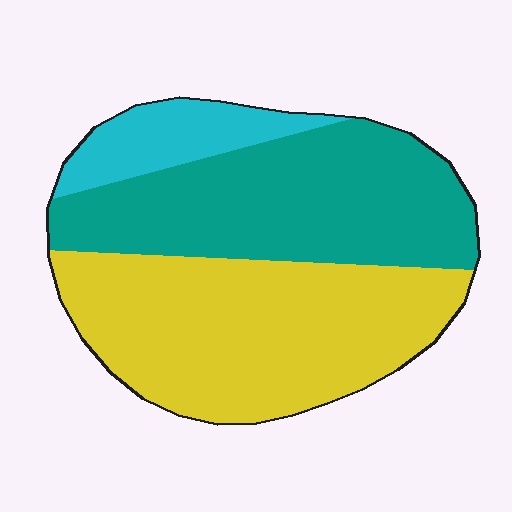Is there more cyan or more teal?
Teal.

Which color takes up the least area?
Cyan, at roughly 10%.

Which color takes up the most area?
Yellow, at roughly 45%.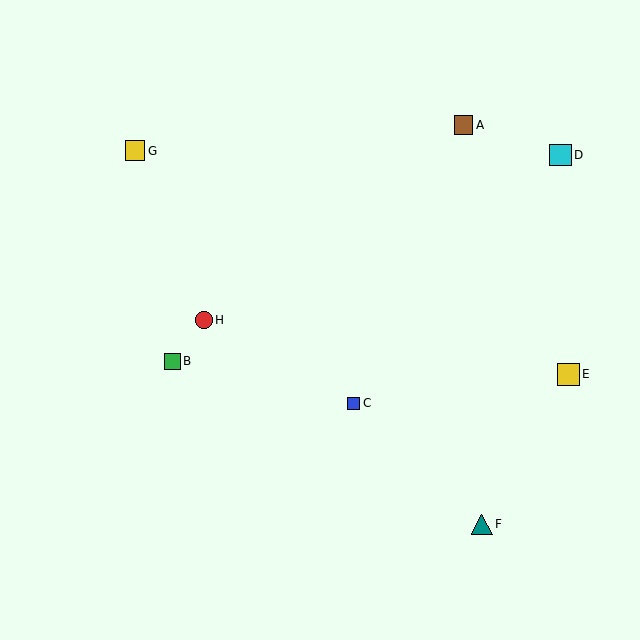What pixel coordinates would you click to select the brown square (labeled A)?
Click at (463, 125) to select the brown square A.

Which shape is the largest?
The yellow square (labeled E) is the largest.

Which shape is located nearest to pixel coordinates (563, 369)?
The yellow square (labeled E) at (568, 374) is nearest to that location.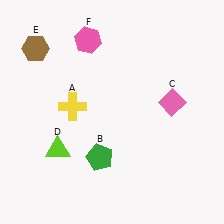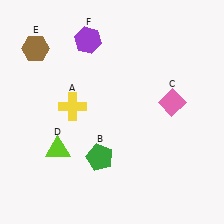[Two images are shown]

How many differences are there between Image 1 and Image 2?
There is 1 difference between the two images.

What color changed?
The hexagon (F) changed from pink in Image 1 to purple in Image 2.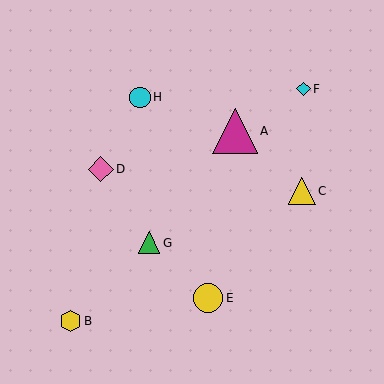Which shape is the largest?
The magenta triangle (labeled A) is the largest.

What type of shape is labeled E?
Shape E is a yellow circle.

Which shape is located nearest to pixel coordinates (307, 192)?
The yellow triangle (labeled C) at (302, 191) is nearest to that location.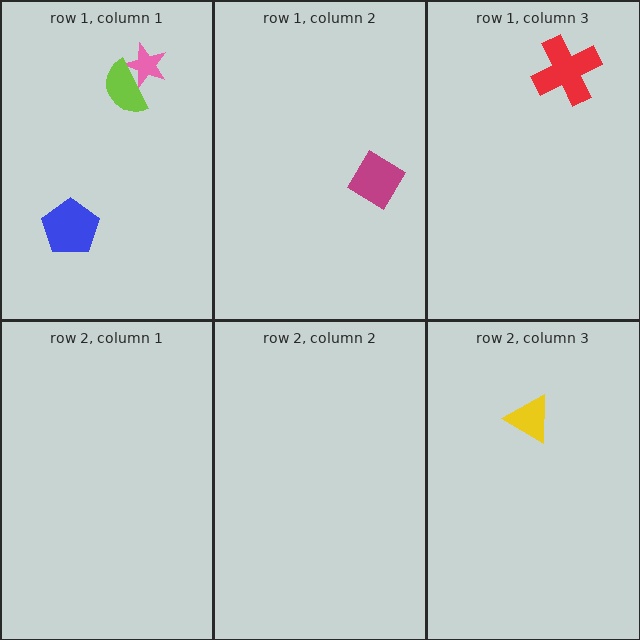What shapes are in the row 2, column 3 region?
The yellow triangle.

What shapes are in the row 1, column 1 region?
The pink star, the lime semicircle, the blue pentagon.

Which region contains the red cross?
The row 1, column 3 region.